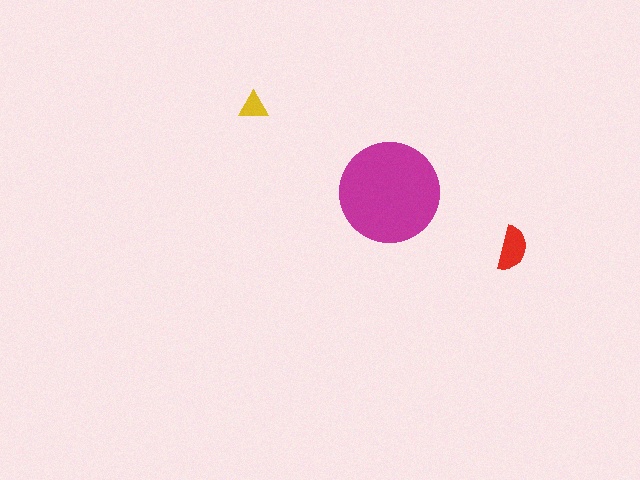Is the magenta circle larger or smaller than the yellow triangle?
Larger.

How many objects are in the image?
There are 3 objects in the image.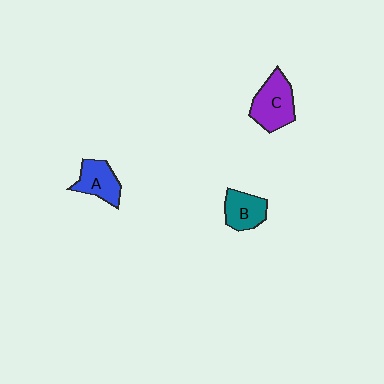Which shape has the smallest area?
Shape B (teal).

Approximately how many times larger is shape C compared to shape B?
Approximately 1.4 times.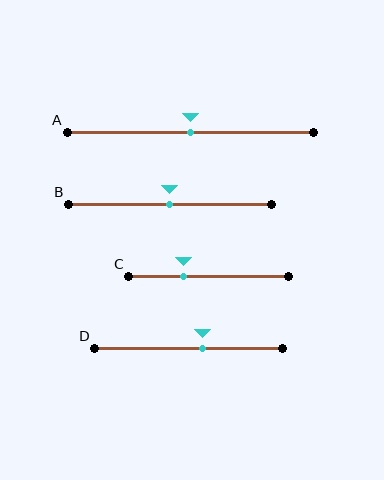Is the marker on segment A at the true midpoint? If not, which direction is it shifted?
Yes, the marker on segment A is at the true midpoint.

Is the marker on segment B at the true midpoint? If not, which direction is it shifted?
Yes, the marker on segment B is at the true midpoint.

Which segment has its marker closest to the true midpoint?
Segment A has its marker closest to the true midpoint.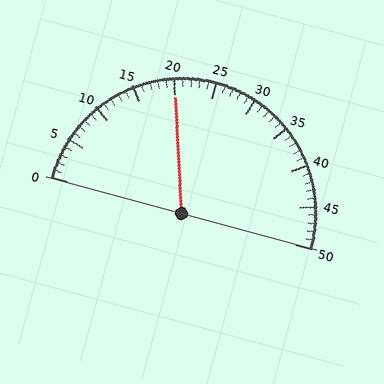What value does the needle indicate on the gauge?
The needle indicates approximately 20.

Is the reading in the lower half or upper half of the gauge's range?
The reading is in the lower half of the range (0 to 50).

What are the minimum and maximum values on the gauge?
The gauge ranges from 0 to 50.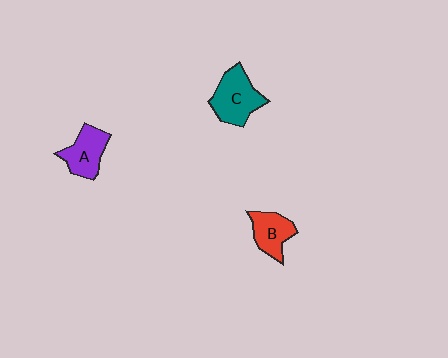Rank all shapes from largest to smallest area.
From largest to smallest: C (teal), A (purple), B (red).